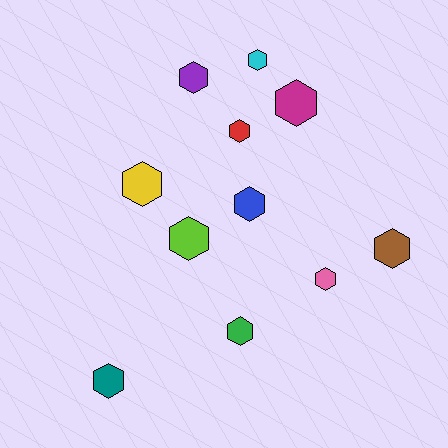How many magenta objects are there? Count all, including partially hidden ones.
There is 1 magenta object.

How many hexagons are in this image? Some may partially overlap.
There are 11 hexagons.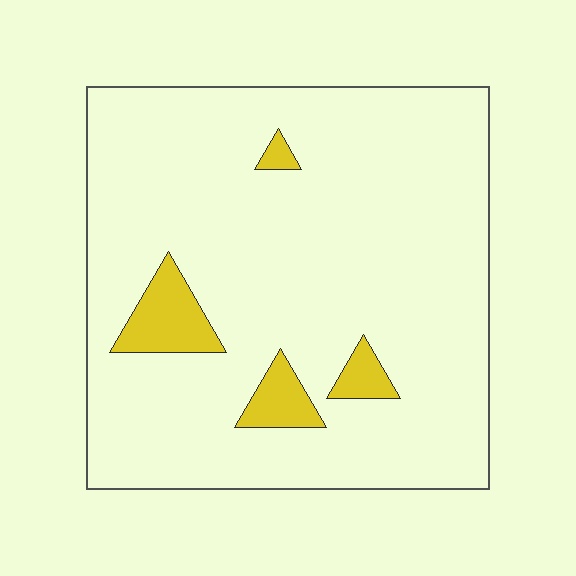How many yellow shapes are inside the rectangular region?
4.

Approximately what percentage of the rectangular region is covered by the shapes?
Approximately 10%.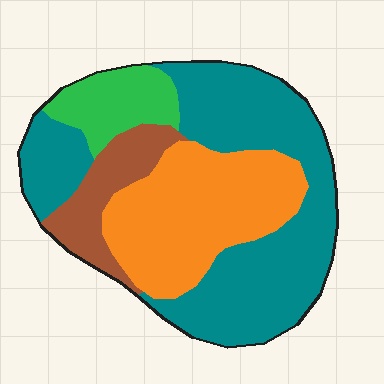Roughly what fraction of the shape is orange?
Orange takes up between a sixth and a third of the shape.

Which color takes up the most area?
Teal, at roughly 50%.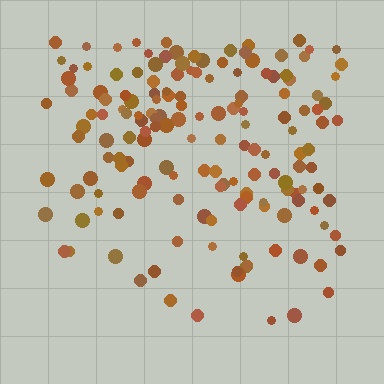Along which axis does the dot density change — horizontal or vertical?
Vertical.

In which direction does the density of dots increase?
From bottom to top, with the top side densest.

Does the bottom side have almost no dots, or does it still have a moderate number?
Still a moderate number, just noticeably fewer than the top.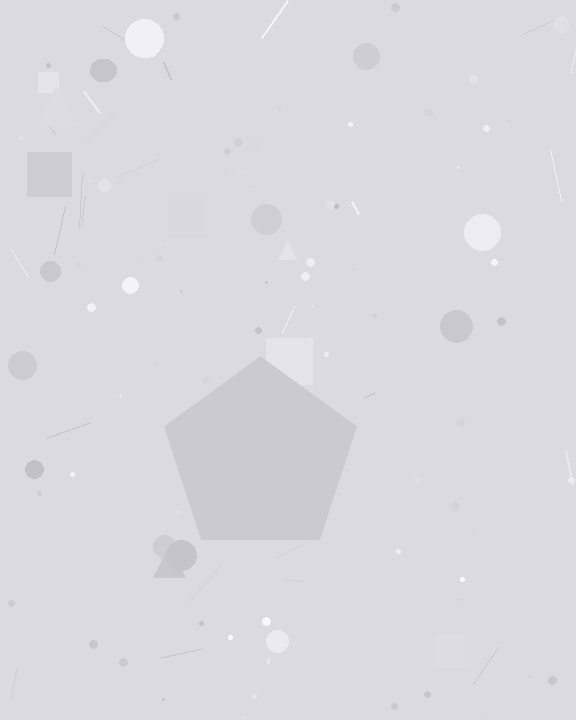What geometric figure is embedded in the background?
A pentagon is embedded in the background.